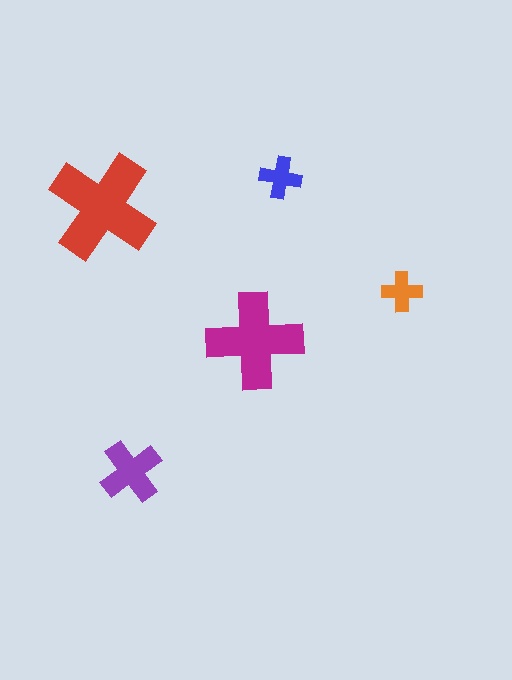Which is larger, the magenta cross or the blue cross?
The magenta one.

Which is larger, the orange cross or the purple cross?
The purple one.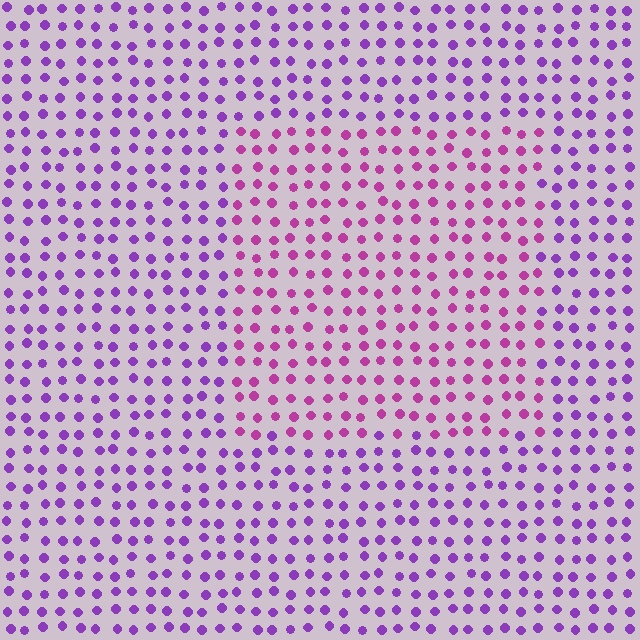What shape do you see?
I see a rectangle.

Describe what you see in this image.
The image is filled with small purple elements in a uniform arrangement. A rectangle-shaped region is visible where the elements are tinted to a slightly different hue, forming a subtle color boundary.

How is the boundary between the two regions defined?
The boundary is defined purely by a slight shift in hue (about 35 degrees). Spacing, size, and orientation are identical on both sides.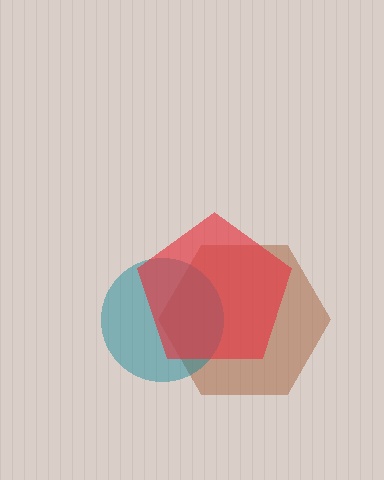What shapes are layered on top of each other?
The layered shapes are: a brown hexagon, a teal circle, a red pentagon.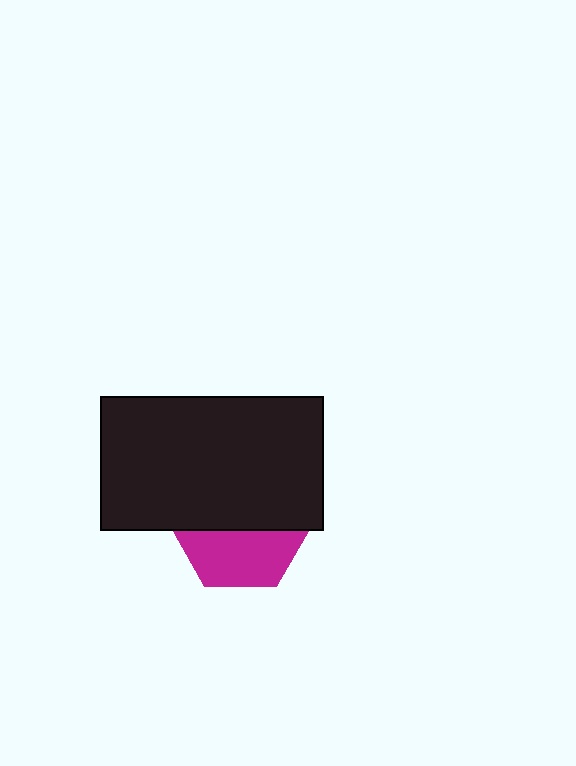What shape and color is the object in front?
The object in front is a black rectangle.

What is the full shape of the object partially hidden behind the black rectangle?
The partially hidden object is a magenta hexagon.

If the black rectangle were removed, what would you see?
You would see the complete magenta hexagon.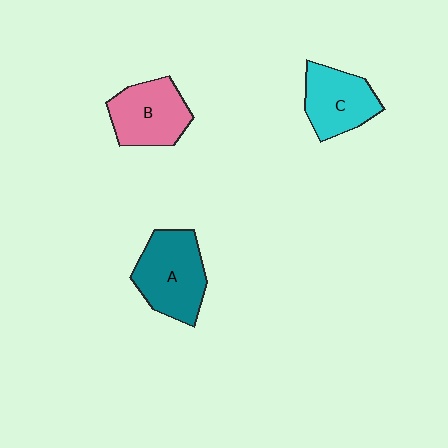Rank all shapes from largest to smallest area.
From largest to smallest: A (teal), B (pink), C (cyan).